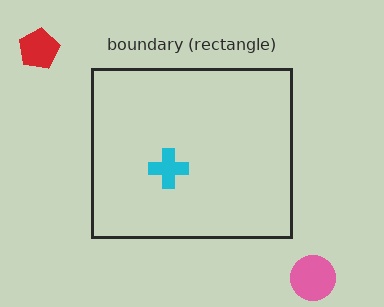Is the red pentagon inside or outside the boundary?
Outside.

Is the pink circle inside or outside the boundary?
Outside.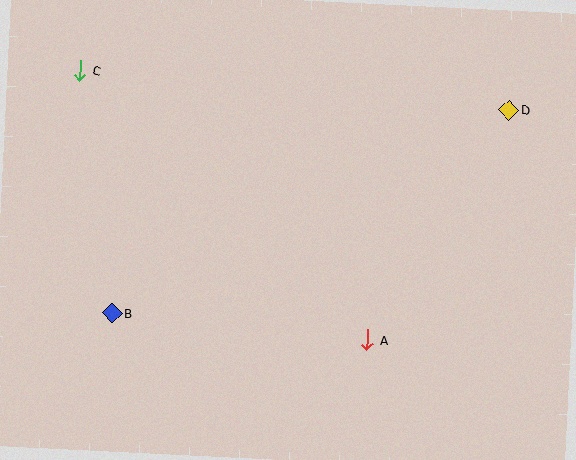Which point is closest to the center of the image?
Point A at (368, 340) is closest to the center.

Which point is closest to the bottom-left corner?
Point B is closest to the bottom-left corner.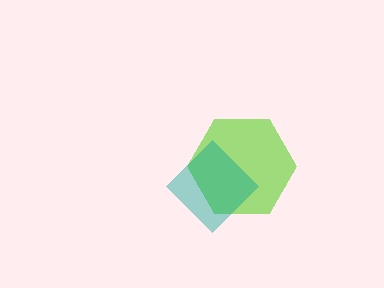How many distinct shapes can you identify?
There are 2 distinct shapes: a lime hexagon, a teal diamond.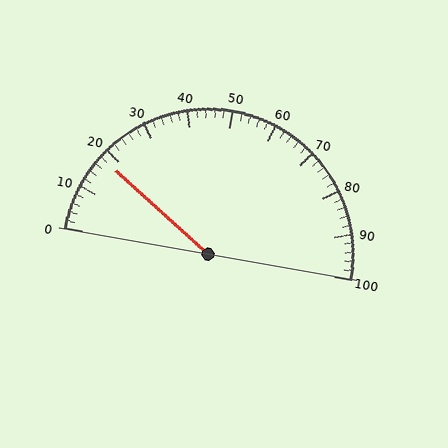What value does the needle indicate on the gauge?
The needle indicates approximately 18.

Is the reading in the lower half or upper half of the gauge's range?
The reading is in the lower half of the range (0 to 100).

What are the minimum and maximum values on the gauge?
The gauge ranges from 0 to 100.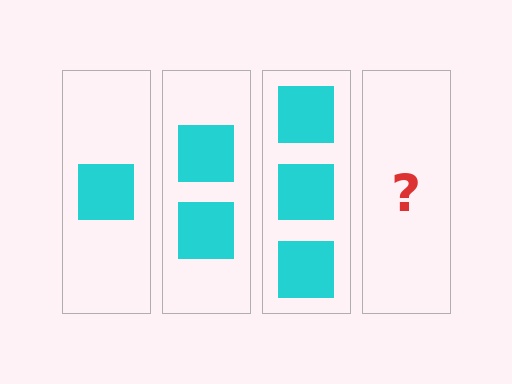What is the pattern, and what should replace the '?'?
The pattern is that each step adds one more square. The '?' should be 4 squares.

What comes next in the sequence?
The next element should be 4 squares.